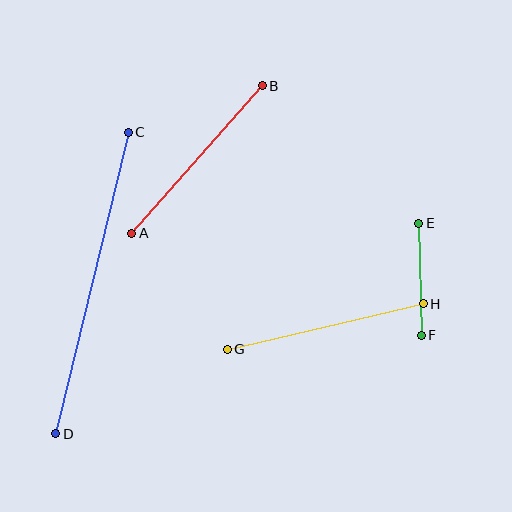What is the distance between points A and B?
The distance is approximately 197 pixels.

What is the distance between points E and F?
The distance is approximately 112 pixels.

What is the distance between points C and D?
The distance is approximately 310 pixels.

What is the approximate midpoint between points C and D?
The midpoint is at approximately (92, 283) pixels.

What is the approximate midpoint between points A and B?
The midpoint is at approximately (197, 159) pixels.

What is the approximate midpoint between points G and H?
The midpoint is at approximately (325, 326) pixels.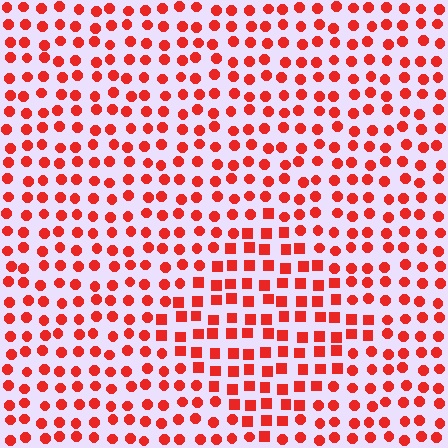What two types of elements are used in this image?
The image uses squares inside the diamond region and circles outside it.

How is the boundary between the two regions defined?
The boundary is defined by a change in element shape: squares inside vs. circles outside. All elements share the same color and spacing.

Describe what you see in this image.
The image is filled with small red elements arranged in a uniform grid. A diamond-shaped region contains squares, while the surrounding area contains circles. The boundary is defined purely by the change in element shape.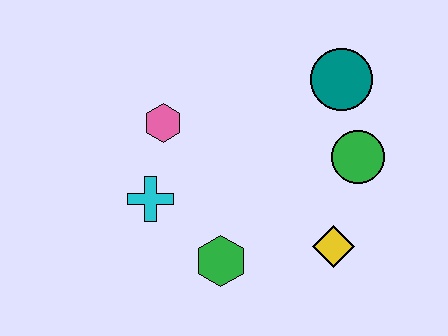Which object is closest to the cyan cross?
The pink hexagon is closest to the cyan cross.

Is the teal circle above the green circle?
Yes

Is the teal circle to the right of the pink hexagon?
Yes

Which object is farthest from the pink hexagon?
The yellow diamond is farthest from the pink hexagon.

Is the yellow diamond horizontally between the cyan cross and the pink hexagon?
No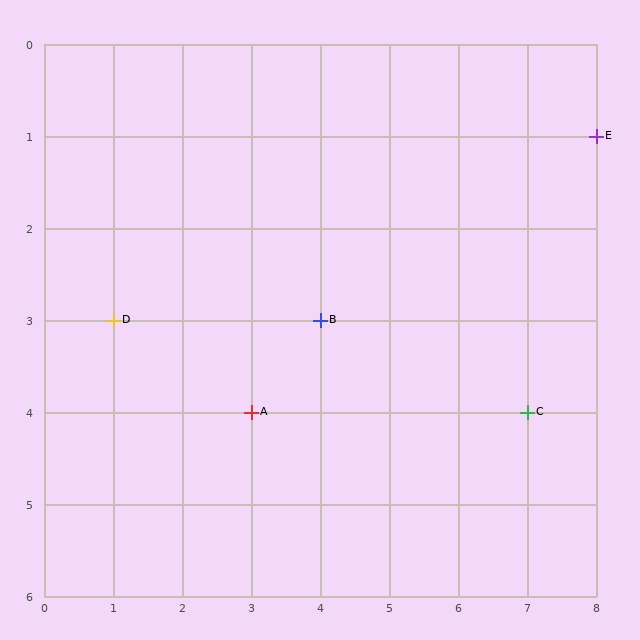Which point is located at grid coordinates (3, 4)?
Point A is at (3, 4).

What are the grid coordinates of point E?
Point E is at grid coordinates (8, 1).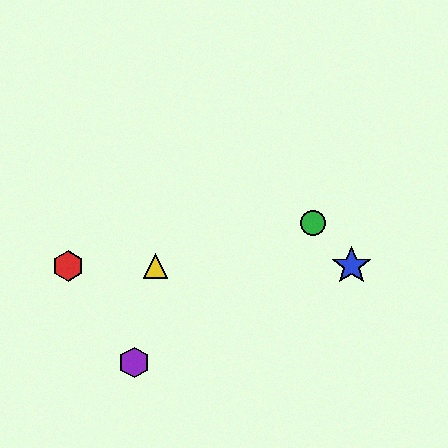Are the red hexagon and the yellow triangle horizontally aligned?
Yes, both are at y≈266.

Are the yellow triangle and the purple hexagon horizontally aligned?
No, the yellow triangle is at y≈266 and the purple hexagon is at y≈363.